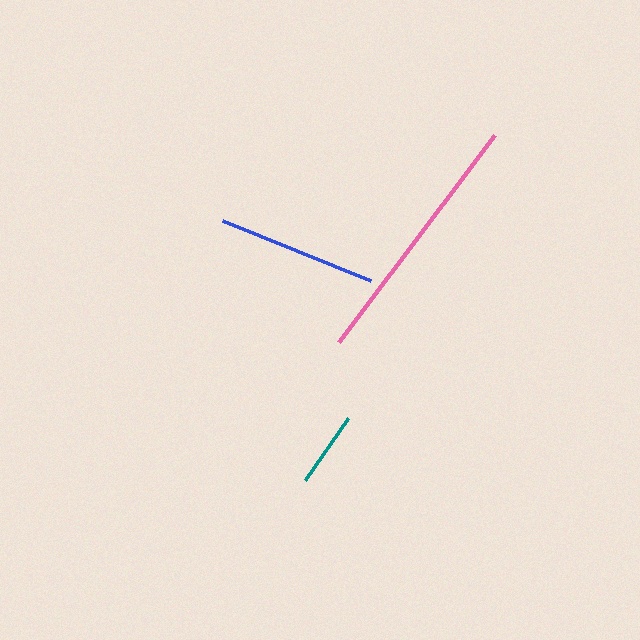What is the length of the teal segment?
The teal segment is approximately 75 pixels long.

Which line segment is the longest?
The pink line is the longest at approximately 260 pixels.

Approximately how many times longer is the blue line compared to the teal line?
The blue line is approximately 2.1 times the length of the teal line.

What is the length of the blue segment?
The blue segment is approximately 160 pixels long.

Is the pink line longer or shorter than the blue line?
The pink line is longer than the blue line.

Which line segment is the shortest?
The teal line is the shortest at approximately 75 pixels.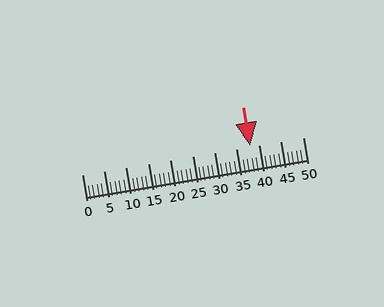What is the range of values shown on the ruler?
The ruler shows values from 0 to 50.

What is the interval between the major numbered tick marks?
The major tick marks are spaced 5 units apart.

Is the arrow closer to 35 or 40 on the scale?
The arrow is closer to 40.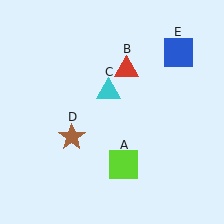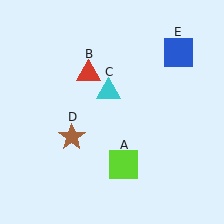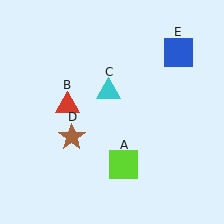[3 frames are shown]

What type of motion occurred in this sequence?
The red triangle (object B) rotated counterclockwise around the center of the scene.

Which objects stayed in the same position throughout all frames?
Lime square (object A) and cyan triangle (object C) and brown star (object D) and blue square (object E) remained stationary.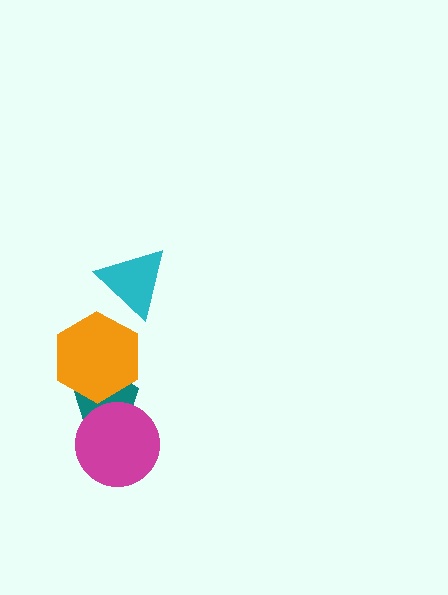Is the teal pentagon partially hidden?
Yes, it is partially covered by another shape.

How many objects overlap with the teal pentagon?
2 objects overlap with the teal pentagon.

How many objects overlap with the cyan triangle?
0 objects overlap with the cyan triangle.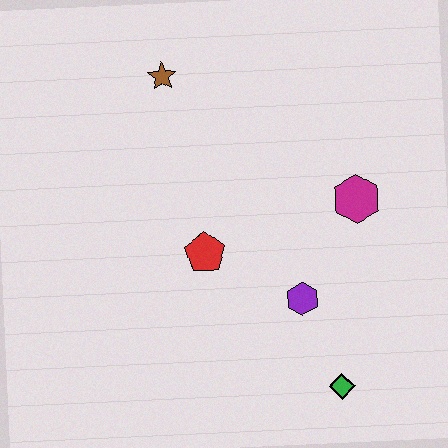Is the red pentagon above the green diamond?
Yes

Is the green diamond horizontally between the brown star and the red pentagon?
No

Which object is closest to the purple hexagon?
The green diamond is closest to the purple hexagon.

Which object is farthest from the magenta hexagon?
The brown star is farthest from the magenta hexagon.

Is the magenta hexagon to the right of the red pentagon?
Yes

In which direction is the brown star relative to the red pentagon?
The brown star is above the red pentagon.